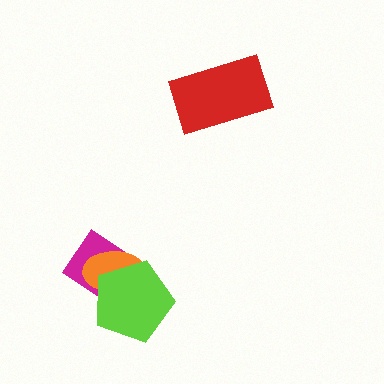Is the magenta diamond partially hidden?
Yes, it is partially covered by another shape.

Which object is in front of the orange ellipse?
The lime pentagon is in front of the orange ellipse.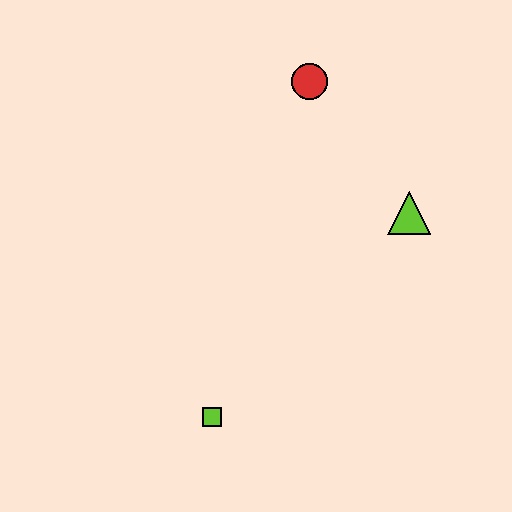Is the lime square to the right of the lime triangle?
No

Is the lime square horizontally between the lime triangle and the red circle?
No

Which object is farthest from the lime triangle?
The lime square is farthest from the lime triangle.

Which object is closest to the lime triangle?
The red circle is closest to the lime triangle.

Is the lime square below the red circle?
Yes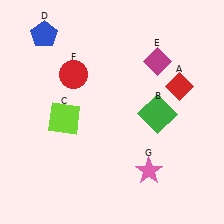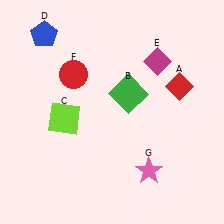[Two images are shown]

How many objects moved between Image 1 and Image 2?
1 object moved between the two images.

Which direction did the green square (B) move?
The green square (B) moved left.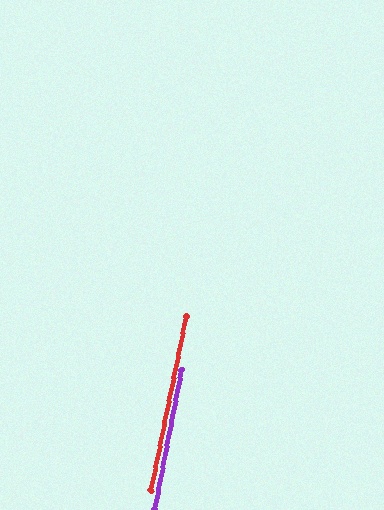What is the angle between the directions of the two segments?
Approximately 0 degrees.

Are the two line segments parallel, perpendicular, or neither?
Parallel — their directions differ by only 0.4°.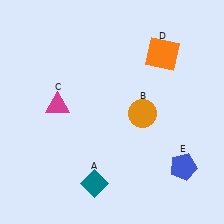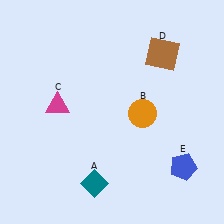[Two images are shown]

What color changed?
The square (D) changed from orange in Image 1 to brown in Image 2.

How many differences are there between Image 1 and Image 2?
There is 1 difference between the two images.